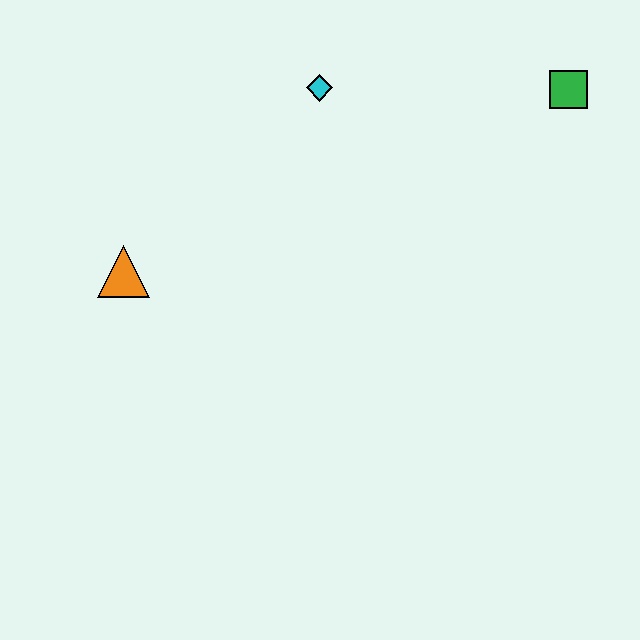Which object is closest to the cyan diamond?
The green square is closest to the cyan diamond.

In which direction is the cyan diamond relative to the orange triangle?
The cyan diamond is to the right of the orange triangle.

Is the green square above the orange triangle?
Yes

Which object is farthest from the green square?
The orange triangle is farthest from the green square.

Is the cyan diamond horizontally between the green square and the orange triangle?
Yes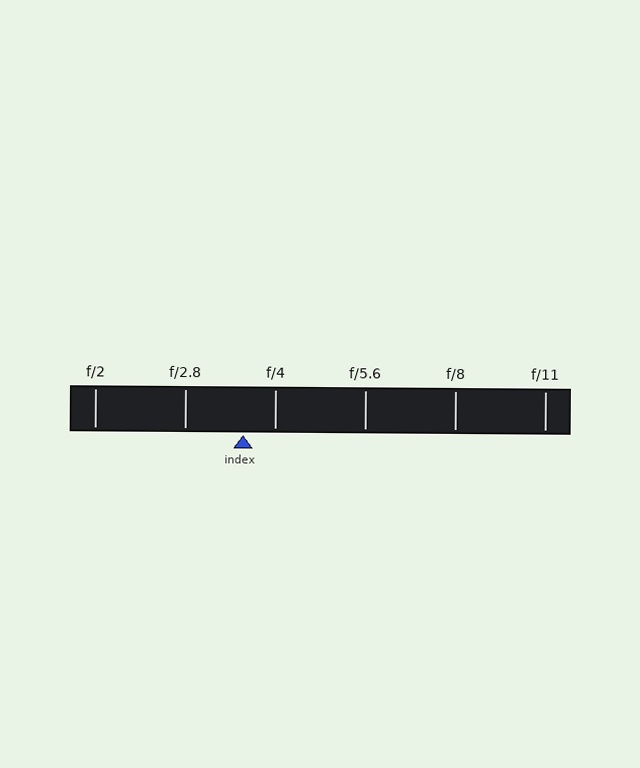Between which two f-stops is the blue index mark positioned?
The index mark is between f/2.8 and f/4.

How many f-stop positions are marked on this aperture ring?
There are 6 f-stop positions marked.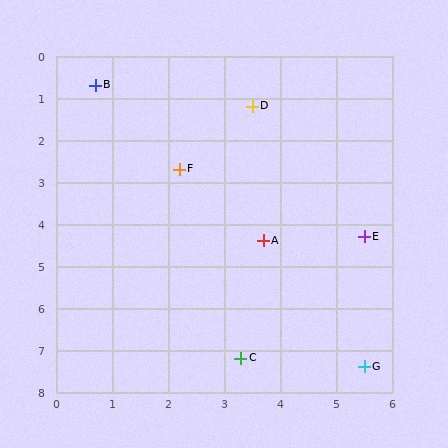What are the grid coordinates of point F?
Point F is at approximately (2.2, 2.7).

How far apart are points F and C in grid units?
Points F and C are about 4.6 grid units apart.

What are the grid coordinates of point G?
Point G is at approximately (5.5, 7.4).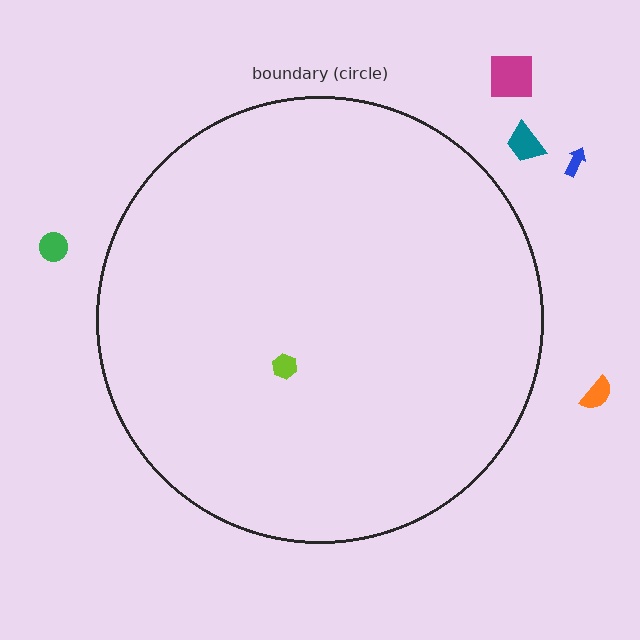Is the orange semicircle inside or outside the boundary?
Outside.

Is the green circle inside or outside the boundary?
Outside.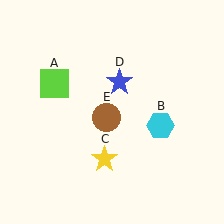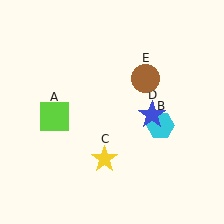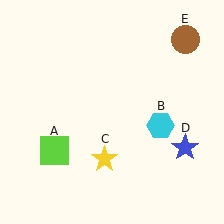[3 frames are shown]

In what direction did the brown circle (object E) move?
The brown circle (object E) moved up and to the right.